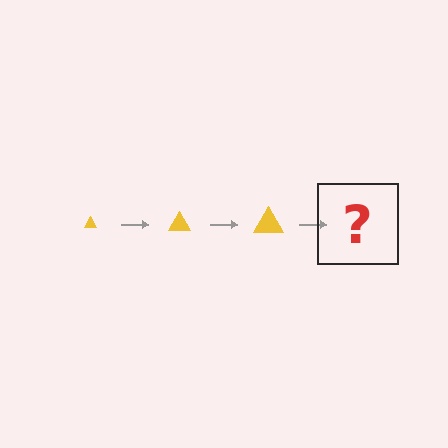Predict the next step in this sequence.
The next step is a yellow triangle, larger than the previous one.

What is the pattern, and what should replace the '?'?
The pattern is that the triangle gets progressively larger each step. The '?' should be a yellow triangle, larger than the previous one.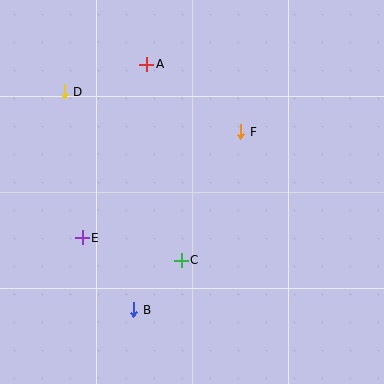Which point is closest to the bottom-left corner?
Point B is closest to the bottom-left corner.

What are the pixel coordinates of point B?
Point B is at (134, 310).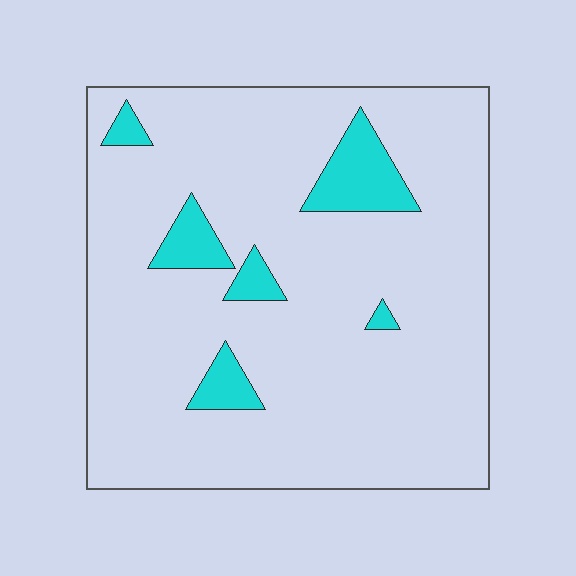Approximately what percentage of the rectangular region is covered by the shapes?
Approximately 10%.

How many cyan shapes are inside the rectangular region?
6.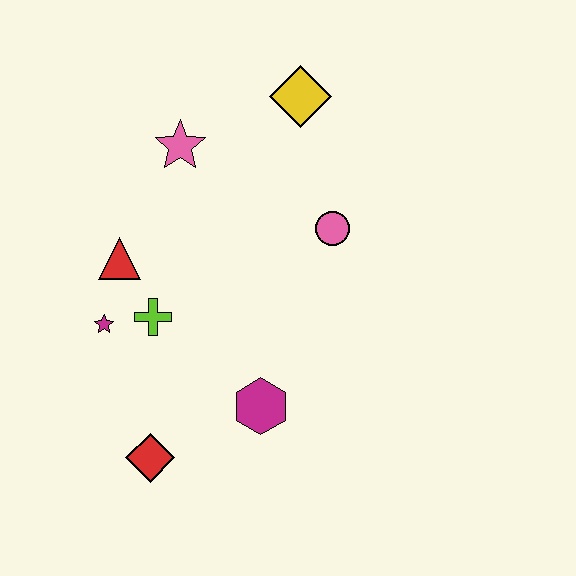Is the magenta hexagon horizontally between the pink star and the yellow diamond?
Yes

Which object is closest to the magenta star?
The lime cross is closest to the magenta star.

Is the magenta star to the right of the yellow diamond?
No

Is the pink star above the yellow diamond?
No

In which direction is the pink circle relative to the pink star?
The pink circle is to the right of the pink star.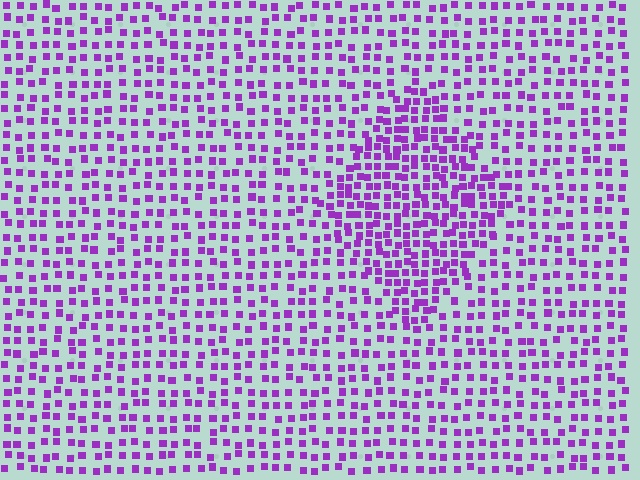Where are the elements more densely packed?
The elements are more densely packed inside the diamond boundary.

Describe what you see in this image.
The image contains small purple elements arranged at two different densities. A diamond-shaped region is visible where the elements are more densely packed than the surrounding area.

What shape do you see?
I see a diamond.